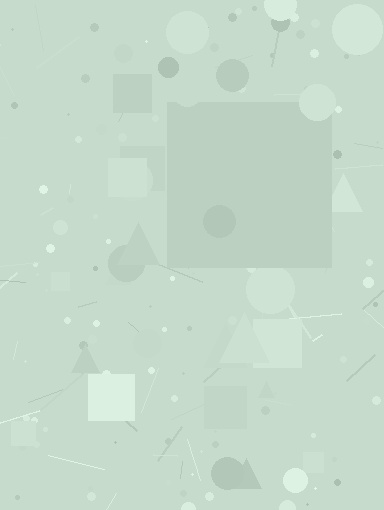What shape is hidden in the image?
A square is hidden in the image.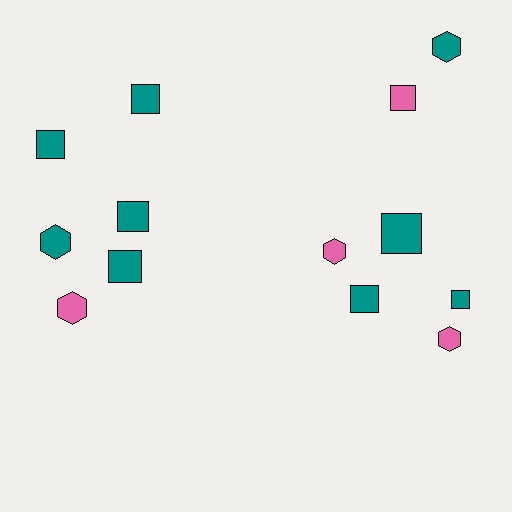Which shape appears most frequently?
Square, with 8 objects.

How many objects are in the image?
There are 13 objects.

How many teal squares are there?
There are 7 teal squares.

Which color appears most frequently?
Teal, with 9 objects.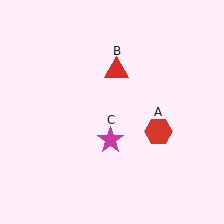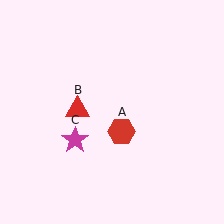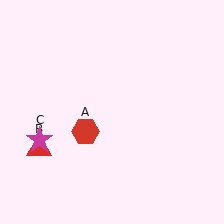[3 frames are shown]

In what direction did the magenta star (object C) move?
The magenta star (object C) moved left.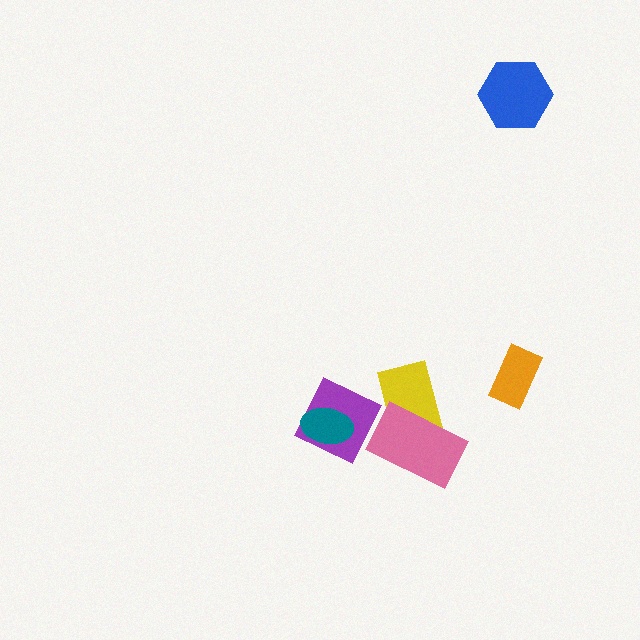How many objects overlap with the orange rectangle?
0 objects overlap with the orange rectangle.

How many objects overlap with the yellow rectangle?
2 objects overlap with the yellow rectangle.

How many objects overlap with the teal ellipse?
1 object overlaps with the teal ellipse.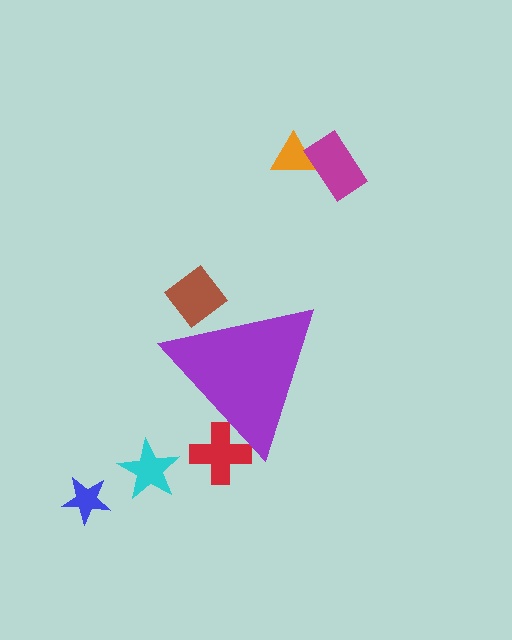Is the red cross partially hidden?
Yes, the red cross is partially hidden behind the purple triangle.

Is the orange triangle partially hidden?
No, the orange triangle is fully visible.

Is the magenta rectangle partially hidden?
No, the magenta rectangle is fully visible.